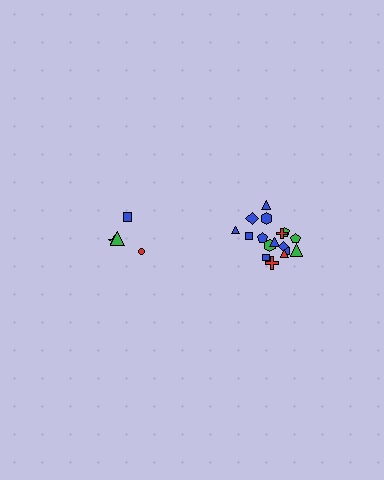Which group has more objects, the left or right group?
The right group.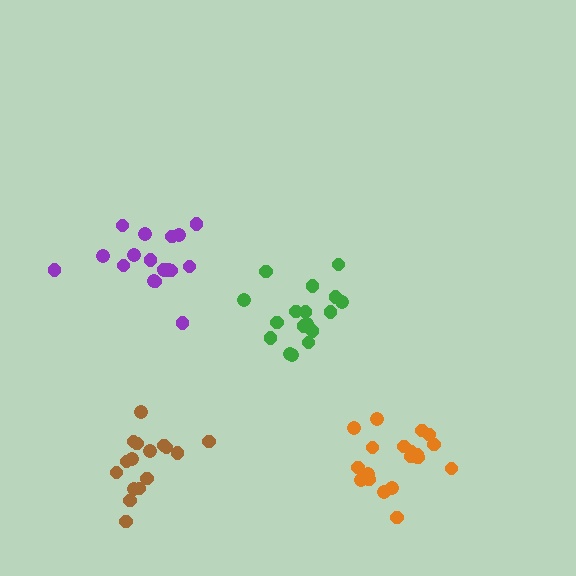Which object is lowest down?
The orange cluster is bottommost.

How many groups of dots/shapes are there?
There are 4 groups.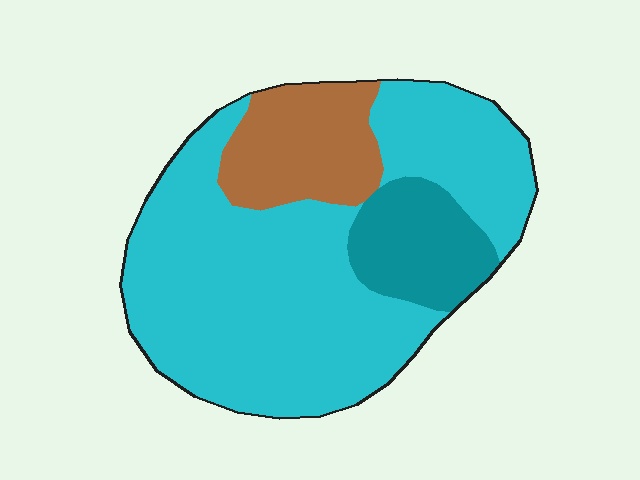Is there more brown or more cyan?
Cyan.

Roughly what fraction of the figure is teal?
Teal takes up about one eighth (1/8) of the figure.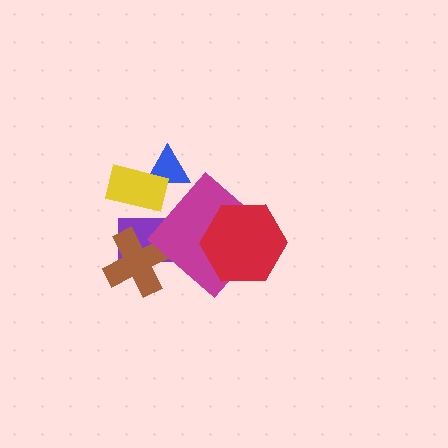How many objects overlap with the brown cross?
1 object overlaps with the brown cross.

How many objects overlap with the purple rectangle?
3 objects overlap with the purple rectangle.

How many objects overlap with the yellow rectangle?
2 objects overlap with the yellow rectangle.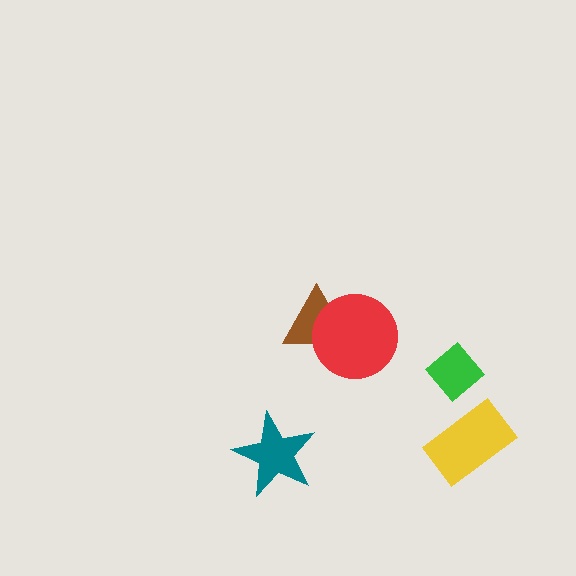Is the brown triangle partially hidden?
Yes, it is partially covered by another shape.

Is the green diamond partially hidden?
No, no other shape covers it.